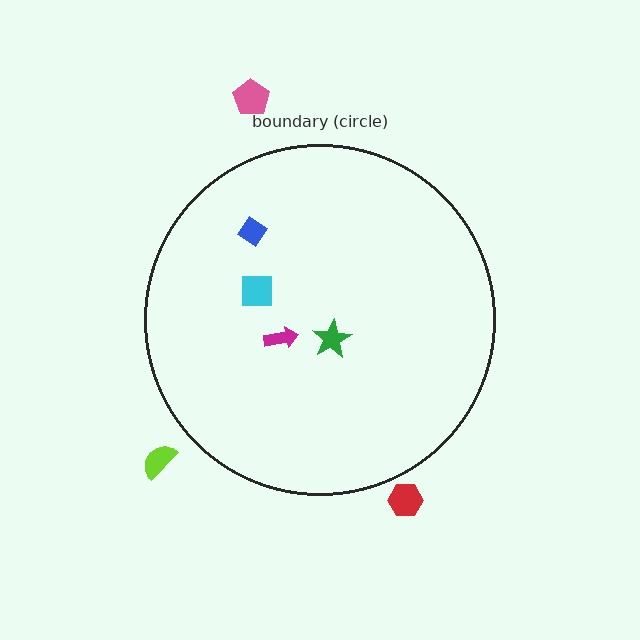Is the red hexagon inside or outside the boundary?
Outside.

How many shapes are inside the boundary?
4 inside, 3 outside.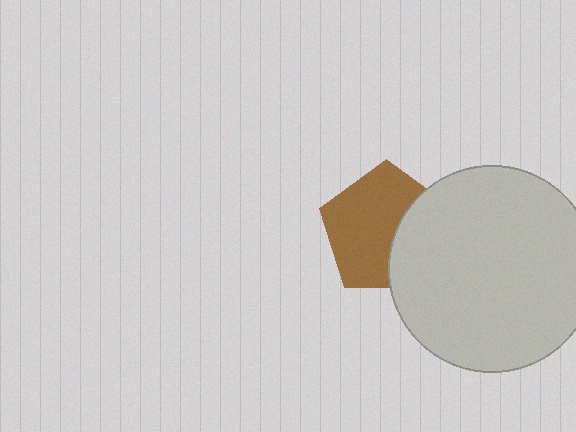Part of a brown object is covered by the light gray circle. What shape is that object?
It is a pentagon.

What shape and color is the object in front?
The object in front is a light gray circle.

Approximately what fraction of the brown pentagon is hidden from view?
Roughly 36% of the brown pentagon is hidden behind the light gray circle.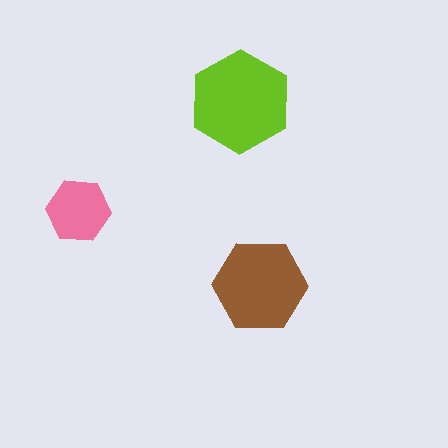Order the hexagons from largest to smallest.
the lime one, the brown one, the pink one.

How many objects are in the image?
There are 3 objects in the image.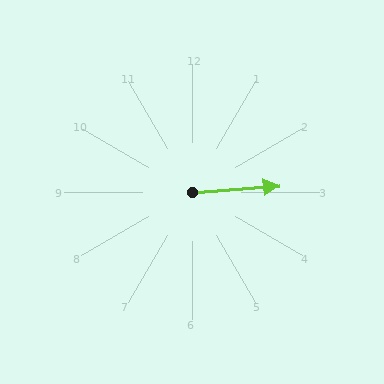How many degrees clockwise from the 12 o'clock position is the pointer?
Approximately 86 degrees.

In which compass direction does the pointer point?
East.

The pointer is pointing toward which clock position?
Roughly 3 o'clock.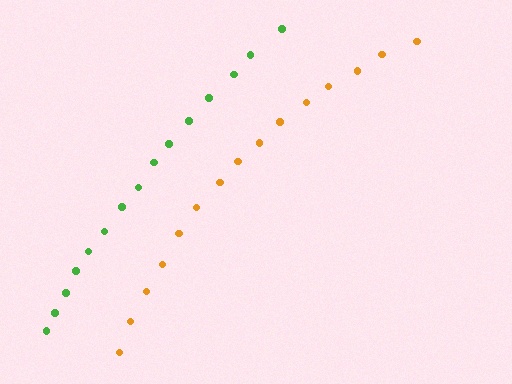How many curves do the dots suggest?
There are 2 distinct paths.